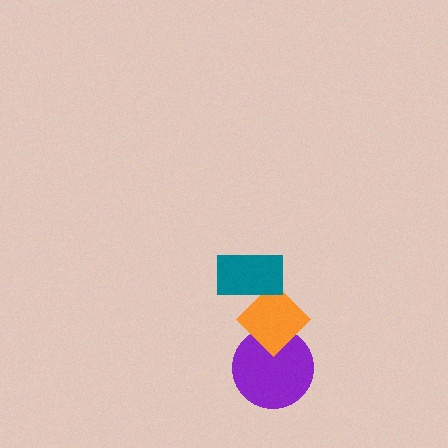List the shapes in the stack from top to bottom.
From top to bottom: the teal rectangle, the orange diamond, the purple circle.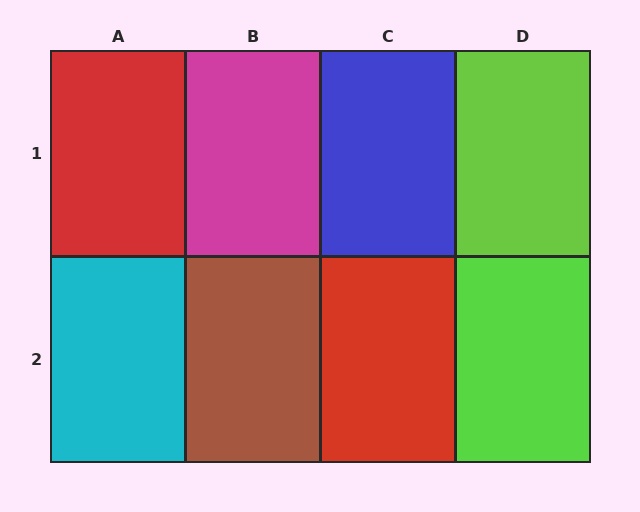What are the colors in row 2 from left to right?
Cyan, brown, red, lime.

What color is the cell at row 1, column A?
Red.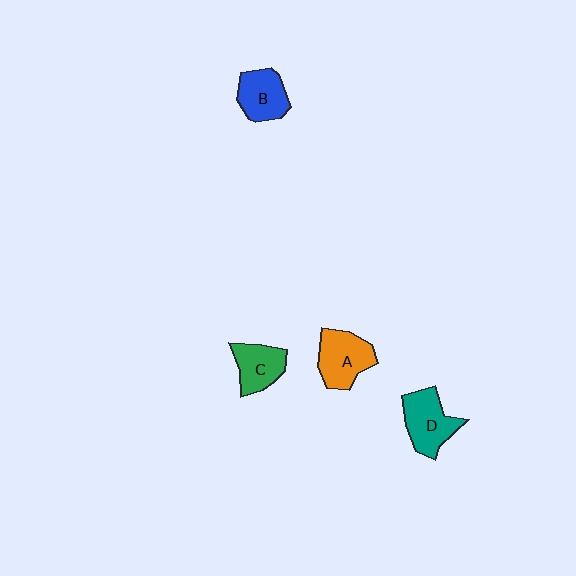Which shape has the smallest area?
Shape C (green).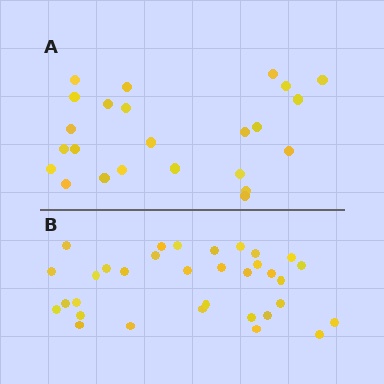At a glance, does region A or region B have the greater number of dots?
Region B (the bottom region) has more dots.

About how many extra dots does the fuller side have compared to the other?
Region B has roughly 8 or so more dots than region A.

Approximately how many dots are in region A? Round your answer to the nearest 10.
About 20 dots. (The exact count is 24, which rounds to 20.)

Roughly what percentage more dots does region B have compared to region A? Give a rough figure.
About 40% more.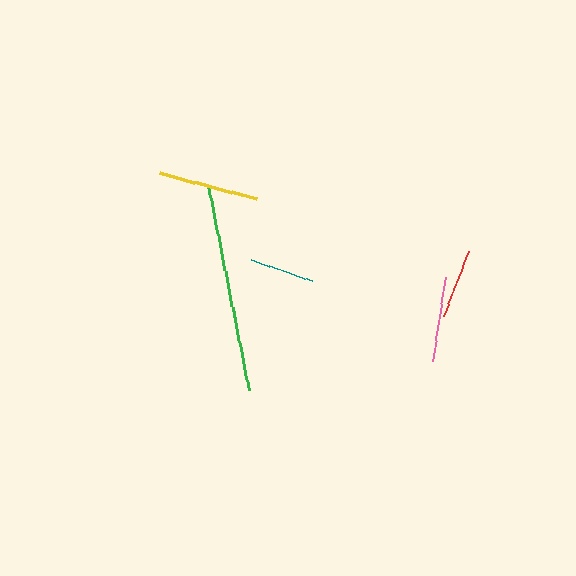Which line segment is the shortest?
The teal line is the shortest at approximately 65 pixels.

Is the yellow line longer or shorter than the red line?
The yellow line is longer than the red line.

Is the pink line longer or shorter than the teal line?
The pink line is longer than the teal line.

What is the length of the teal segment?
The teal segment is approximately 65 pixels long.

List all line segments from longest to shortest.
From longest to shortest: green, yellow, pink, red, teal.